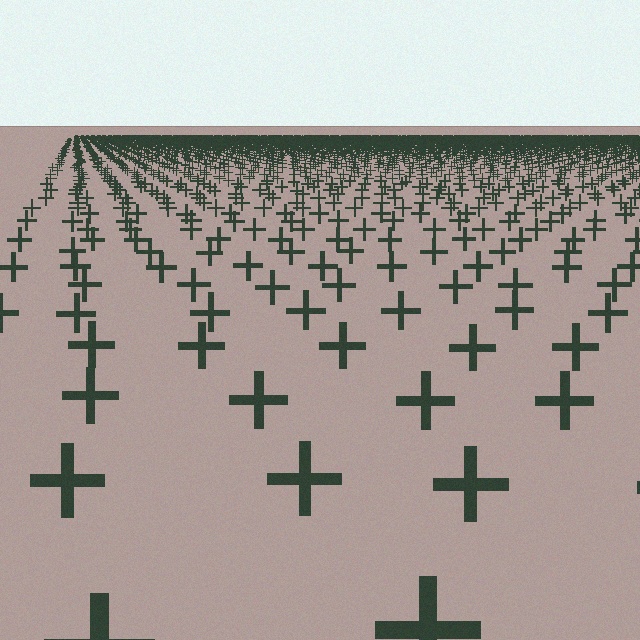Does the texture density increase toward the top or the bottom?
Density increases toward the top.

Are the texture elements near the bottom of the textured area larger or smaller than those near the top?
Larger. Near the bottom, elements are closer to the viewer and appear at a bigger on-screen size.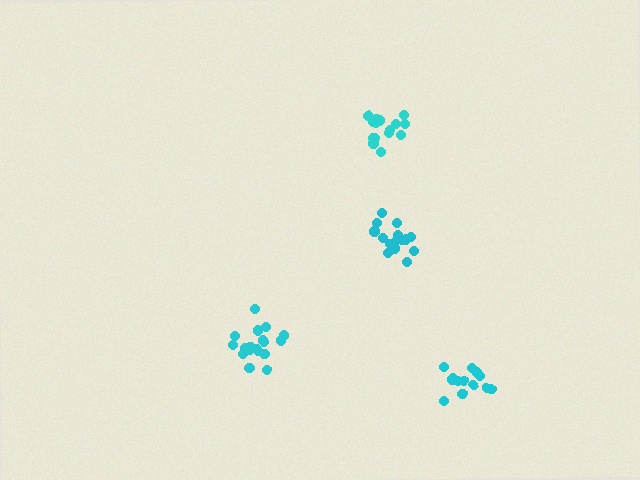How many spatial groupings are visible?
There are 4 spatial groupings.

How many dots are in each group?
Group 1: 15 dots, Group 2: 15 dots, Group 3: 14 dots, Group 4: 19 dots (63 total).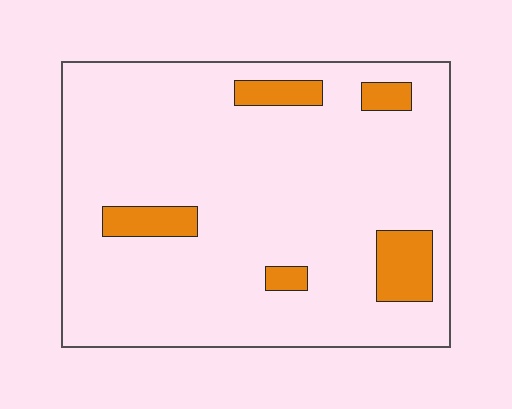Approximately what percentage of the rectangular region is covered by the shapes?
Approximately 10%.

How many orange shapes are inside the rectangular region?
5.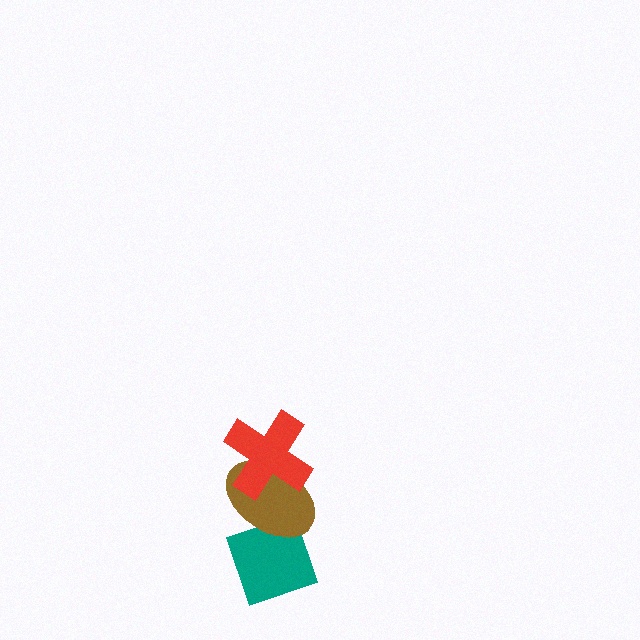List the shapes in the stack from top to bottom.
From top to bottom: the red cross, the brown ellipse, the teal diamond.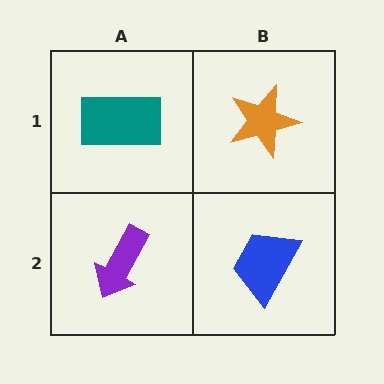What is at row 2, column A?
A purple arrow.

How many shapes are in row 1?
2 shapes.